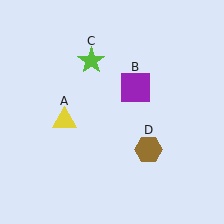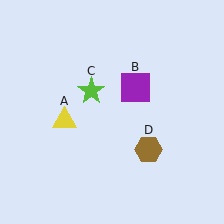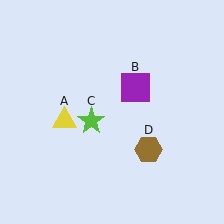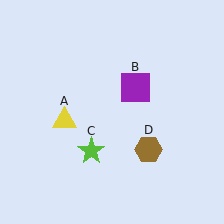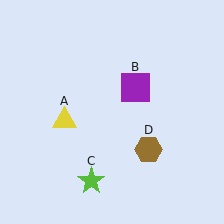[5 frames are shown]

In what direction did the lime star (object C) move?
The lime star (object C) moved down.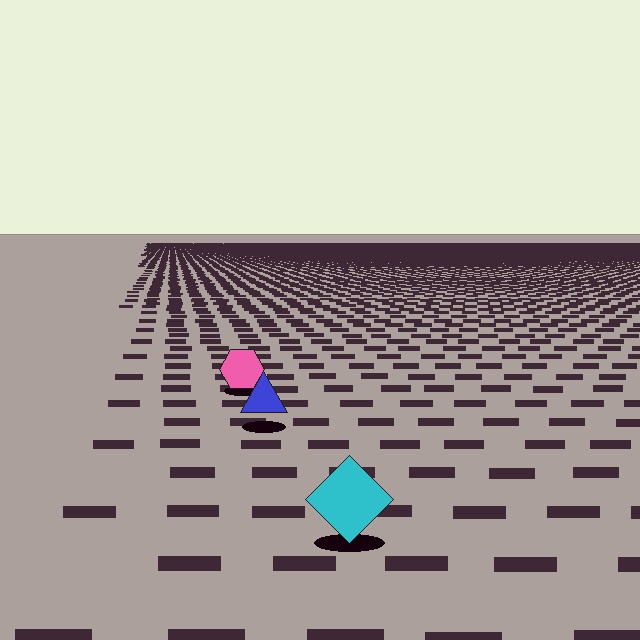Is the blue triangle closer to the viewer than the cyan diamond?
No. The cyan diamond is closer — you can tell from the texture gradient: the ground texture is coarser near it.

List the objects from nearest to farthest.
From nearest to farthest: the cyan diamond, the blue triangle, the pink hexagon.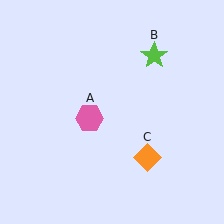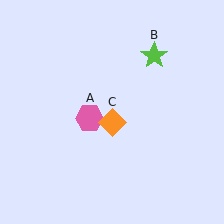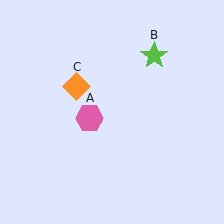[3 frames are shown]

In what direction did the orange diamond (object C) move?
The orange diamond (object C) moved up and to the left.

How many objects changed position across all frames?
1 object changed position: orange diamond (object C).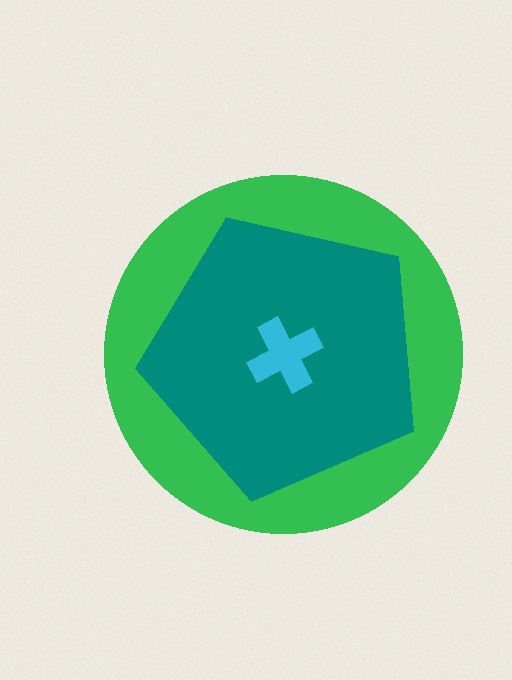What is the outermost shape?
The green circle.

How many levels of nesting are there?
3.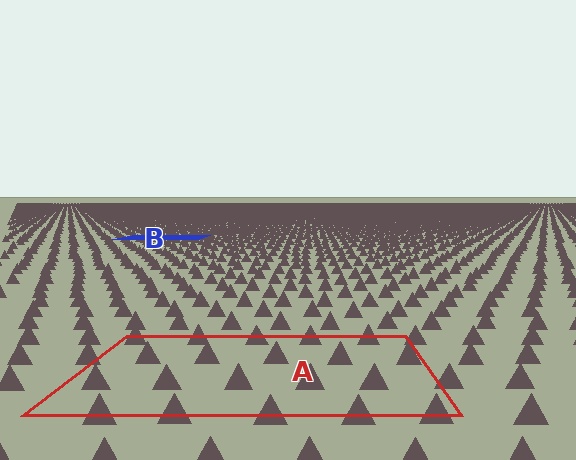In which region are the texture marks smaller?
The texture marks are smaller in region B, because it is farther away.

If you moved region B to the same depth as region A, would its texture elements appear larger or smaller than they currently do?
They would appear larger. At a closer depth, the same texture elements are projected at a bigger on-screen size.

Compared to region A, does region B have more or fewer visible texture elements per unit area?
Region B has more texture elements per unit area — they are packed more densely because it is farther away.